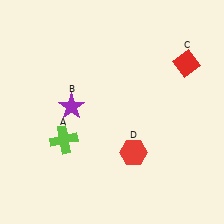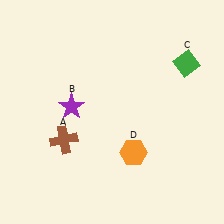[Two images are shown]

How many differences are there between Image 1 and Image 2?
There are 3 differences between the two images.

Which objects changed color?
A changed from lime to brown. C changed from red to green. D changed from red to orange.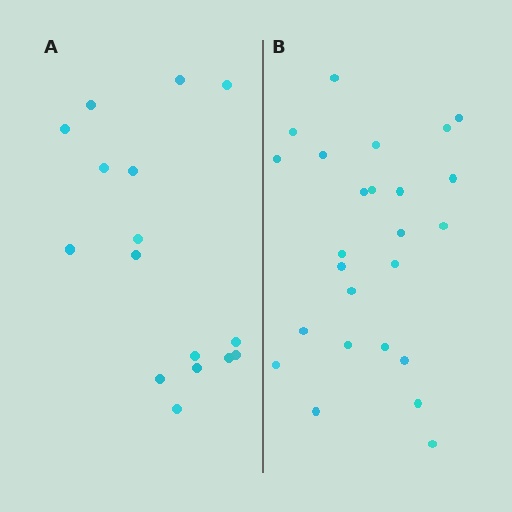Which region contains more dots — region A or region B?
Region B (the right region) has more dots.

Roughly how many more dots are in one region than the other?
Region B has roughly 8 or so more dots than region A.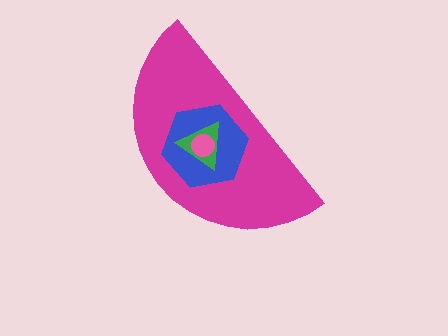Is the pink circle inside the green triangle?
Yes.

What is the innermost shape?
The pink circle.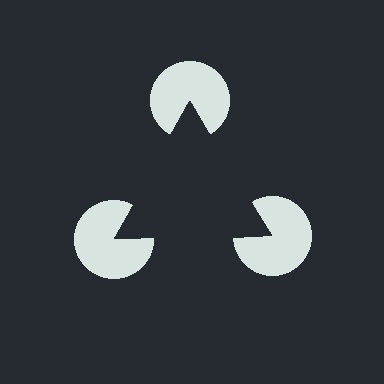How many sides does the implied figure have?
3 sides.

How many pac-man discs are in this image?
There are 3 — one at each vertex of the illusory triangle.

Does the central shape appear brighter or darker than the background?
It typically appears slightly darker than the background, even though no actual brightness change is drawn.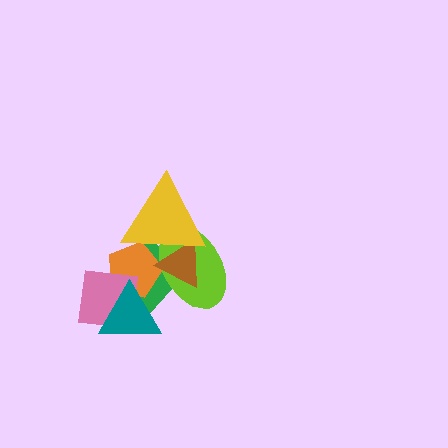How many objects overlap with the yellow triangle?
4 objects overlap with the yellow triangle.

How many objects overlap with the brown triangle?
4 objects overlap with the brown triangle.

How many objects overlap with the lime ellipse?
4 objects overlap with the lime ellipse.